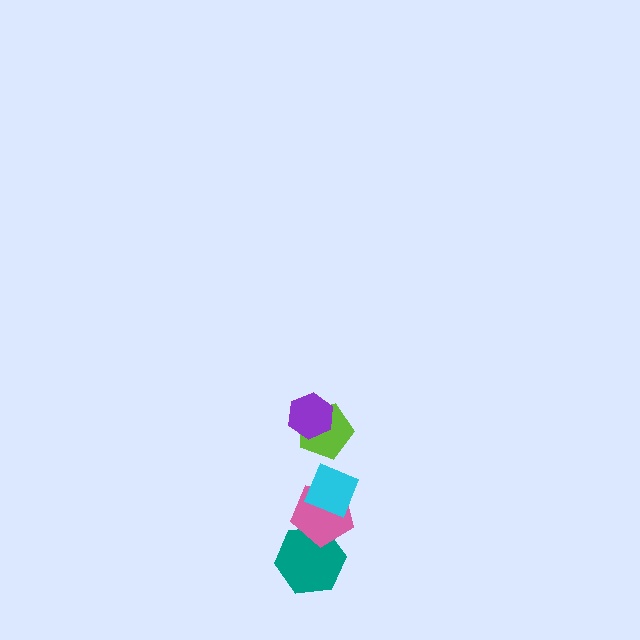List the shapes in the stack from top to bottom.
From top to bottom: the purple hexagon, the lime pentagon, the cyan diamond, the pink pentagon, the teal hexagon.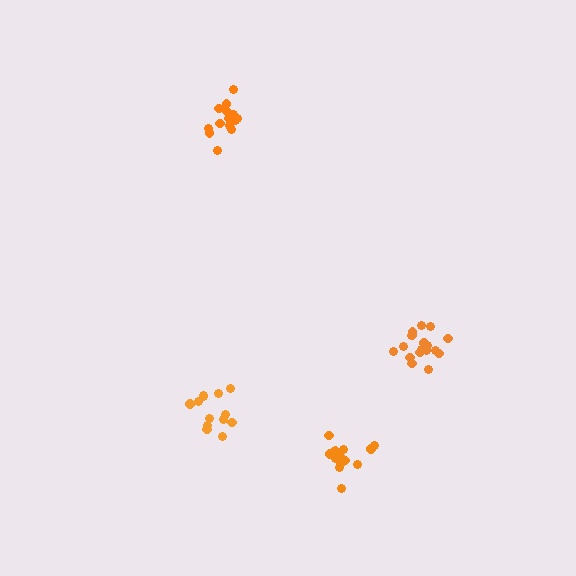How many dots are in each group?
Group 1: 15 dots, Group 2: 14 dots, Group 3: 13 dots, Group 4: 18 dots (60 total).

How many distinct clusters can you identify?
There are 4 distinct clusters.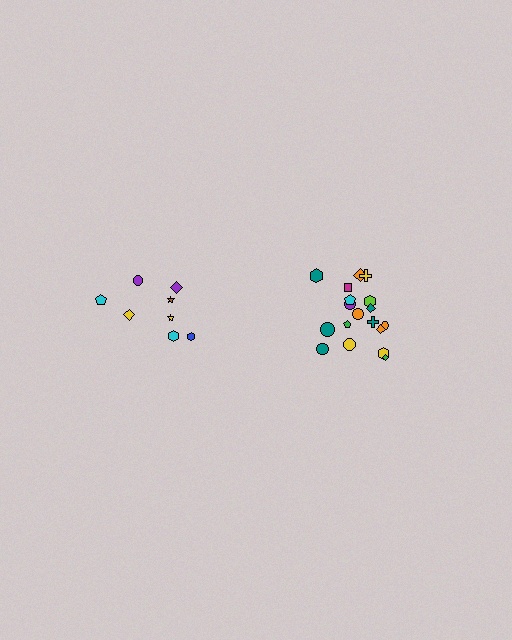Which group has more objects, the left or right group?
The right group.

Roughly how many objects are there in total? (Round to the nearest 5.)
Roughly 25 objects in total.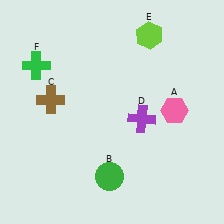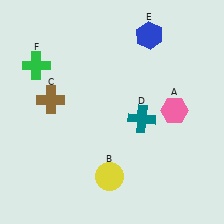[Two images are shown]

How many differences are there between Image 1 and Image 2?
There are 3 differences between the two images.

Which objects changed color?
B changed from green to yellow. D changed from purple to teal. E changed from lime to blue.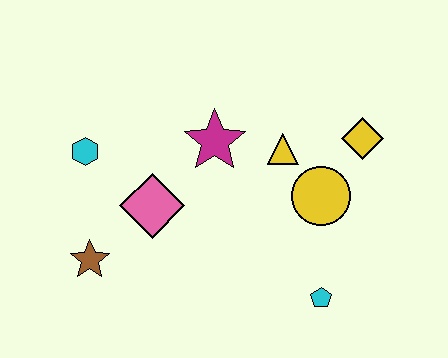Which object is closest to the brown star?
The pink diamond is closest to the brown star.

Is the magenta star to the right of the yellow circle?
No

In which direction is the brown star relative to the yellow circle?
The brown star is to the left of the yellow circle.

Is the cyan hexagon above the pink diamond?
Yes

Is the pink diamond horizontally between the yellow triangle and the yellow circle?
No